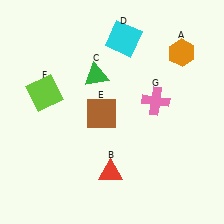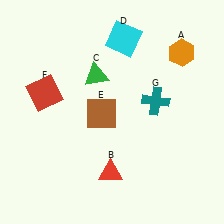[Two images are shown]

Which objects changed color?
F changed from lime to red. G changed from pink to teal.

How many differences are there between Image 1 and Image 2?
There are 2 differences between the two images.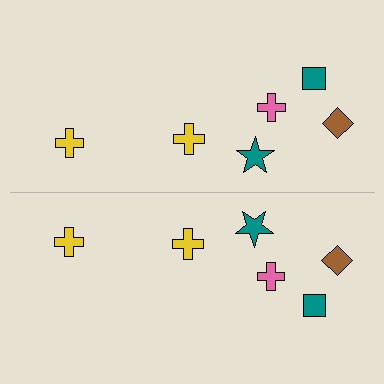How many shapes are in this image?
There are 12 shapes in this image.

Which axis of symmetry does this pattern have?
The pattern has a horizontal axis of symmetry running through the center of the image.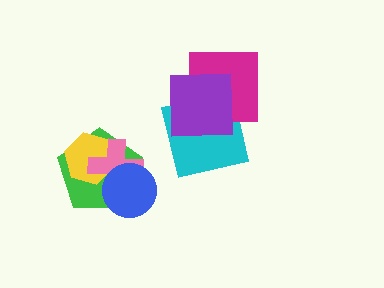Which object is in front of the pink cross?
The blue circle is in front of the pink cross.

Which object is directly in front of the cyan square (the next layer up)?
The magenta square is directly in front of the cyan square.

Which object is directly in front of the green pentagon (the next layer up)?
The yellow hexagon is directly in front of the green pentagon.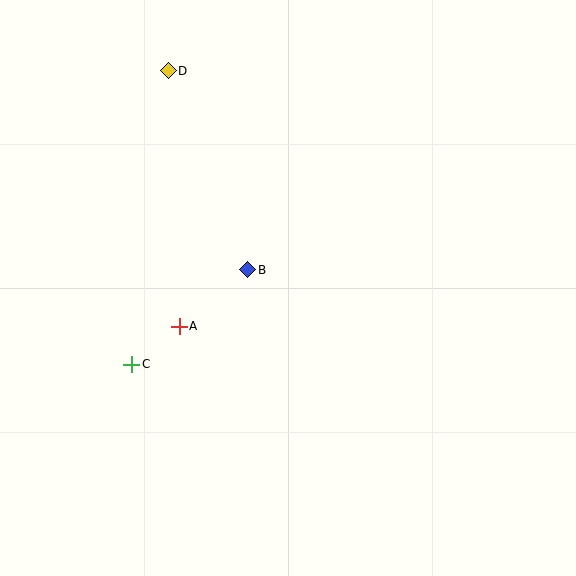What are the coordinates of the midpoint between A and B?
The midpoint between A and B is at (214, 298).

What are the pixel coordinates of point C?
Point C is at (132, 364).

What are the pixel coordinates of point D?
Point D is at (168, 71).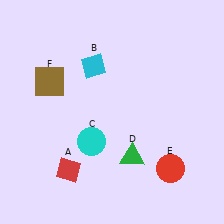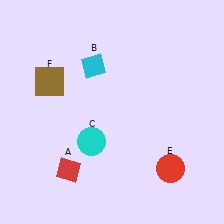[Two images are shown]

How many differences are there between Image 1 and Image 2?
There is 1 difference between the two images.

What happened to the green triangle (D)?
The green triangle (D) was removed in Image 2. It was in the bottom-right area of Image 1.